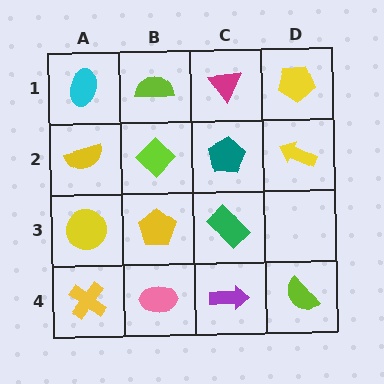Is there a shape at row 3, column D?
No, that cell is empty.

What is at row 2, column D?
A yellow arrow.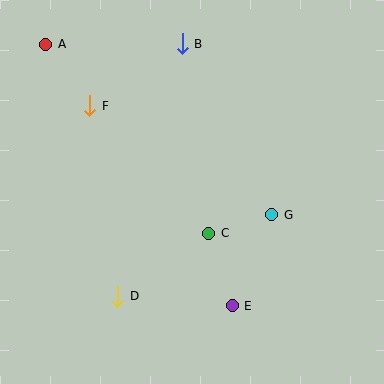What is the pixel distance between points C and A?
The distance between C and A is 250 pixels.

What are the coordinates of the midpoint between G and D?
The midpoint between G and D is at (195, 256).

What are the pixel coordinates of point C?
Point C is at (209, 233).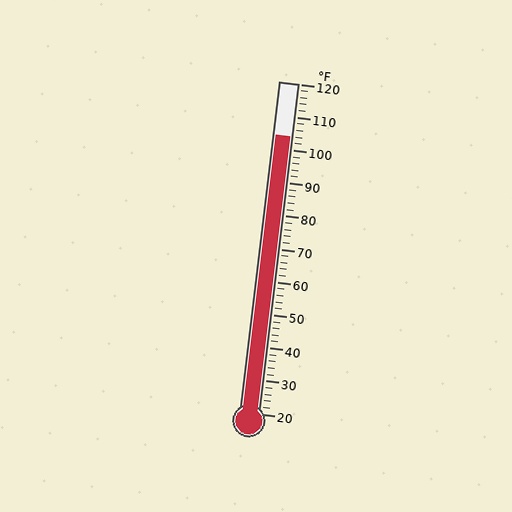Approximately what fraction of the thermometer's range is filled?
The thermometer is filled to approximately 85% of its range.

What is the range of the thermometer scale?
The thermometer scale ranges from 20°F to 120°F.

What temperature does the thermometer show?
The thermometer shows approximately 104°F.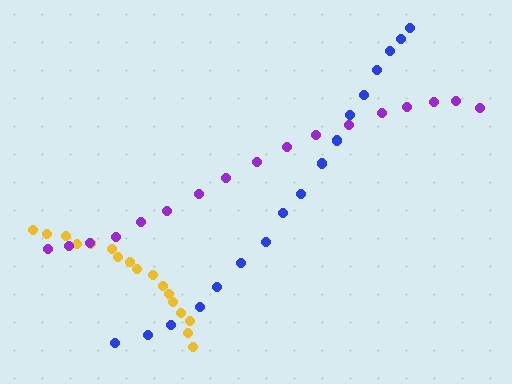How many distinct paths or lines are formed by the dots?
There are 3 distinct paths.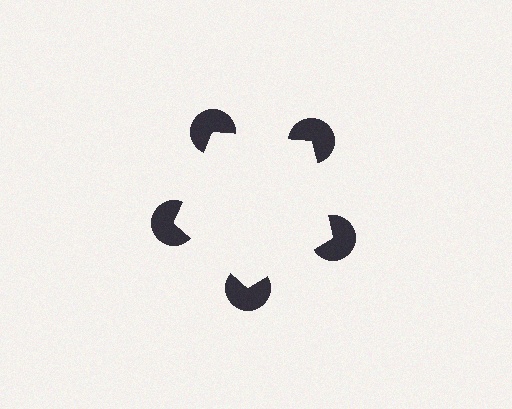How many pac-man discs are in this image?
There are 5 — one at each vertex of the illusory pentagon.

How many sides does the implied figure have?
5 sides.